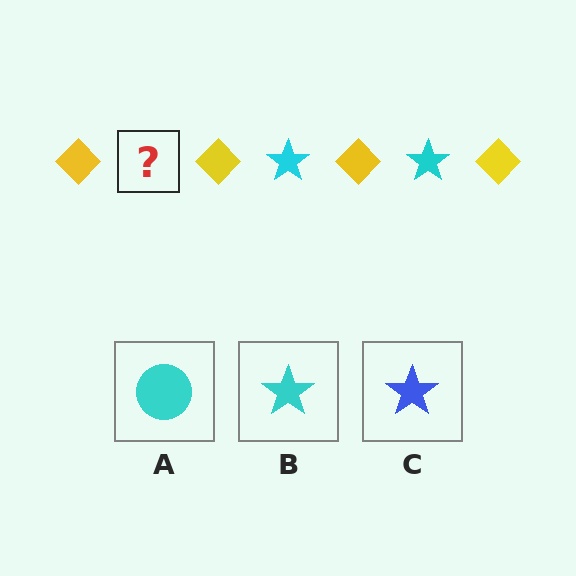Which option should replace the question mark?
Option B.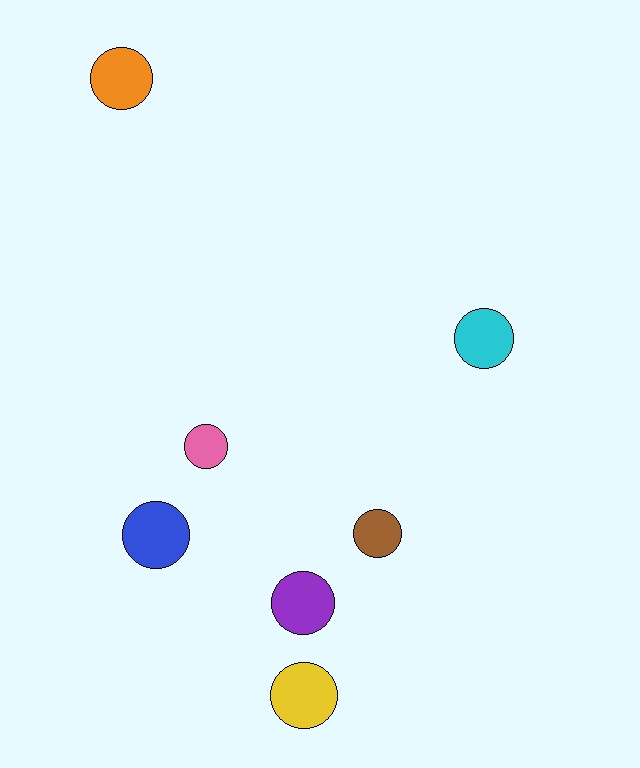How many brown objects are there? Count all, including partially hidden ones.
There is 1 brown object.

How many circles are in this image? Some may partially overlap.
There are 7 circles.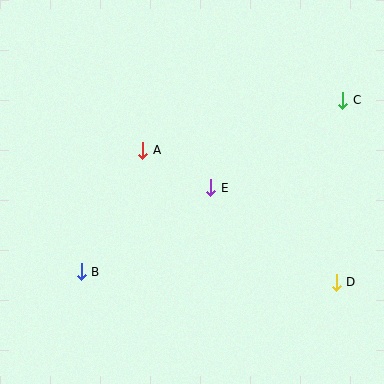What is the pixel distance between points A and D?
The distance between A and D is 234 pixels.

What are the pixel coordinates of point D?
Point D is at (336, 282).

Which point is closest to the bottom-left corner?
Point B is closest to the bottom-left corner.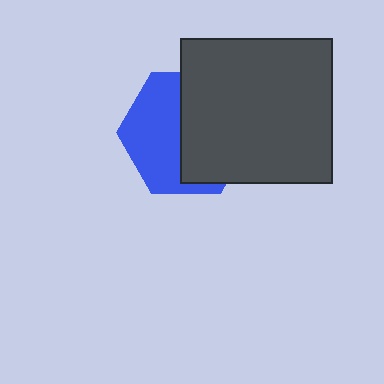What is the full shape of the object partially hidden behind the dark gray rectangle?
The partially hidden object is a blue hexagon.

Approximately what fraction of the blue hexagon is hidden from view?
Roughly 53% of the blue hexagon is hidden behind the dark gray rectangle.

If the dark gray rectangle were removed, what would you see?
You would see the complete blue hexagon.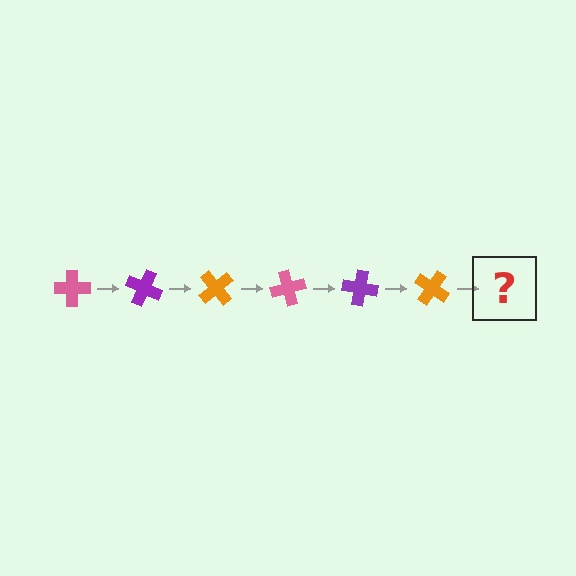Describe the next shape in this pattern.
It should be a pink cross, rotated 150 degrees from the start.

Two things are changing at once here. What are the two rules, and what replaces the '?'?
The two rules are that it rotates 25 degrees each step and the color cycles through pink, purple, and orange. The '?' should be a pink cross, rotated 150 degrees from the start.